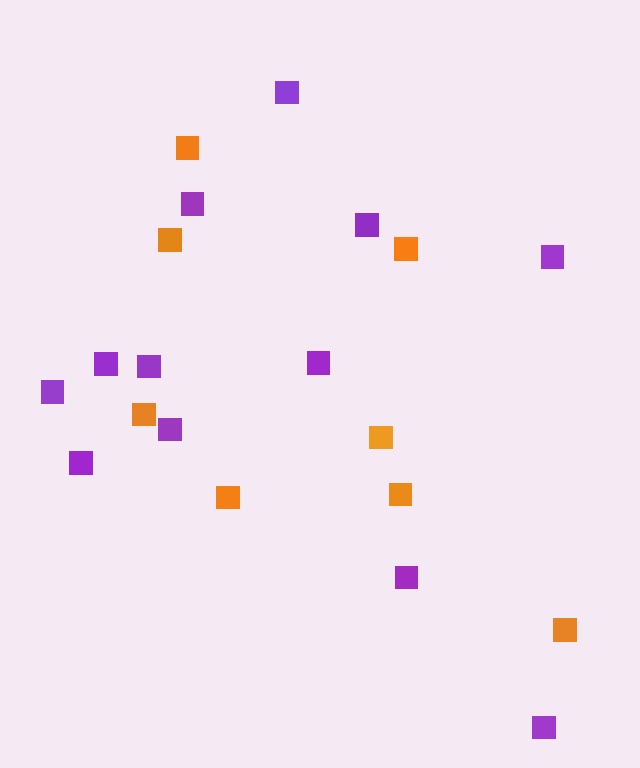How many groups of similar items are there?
There are 2 groups: one group of purple squares (12) and one group of orange squares (8).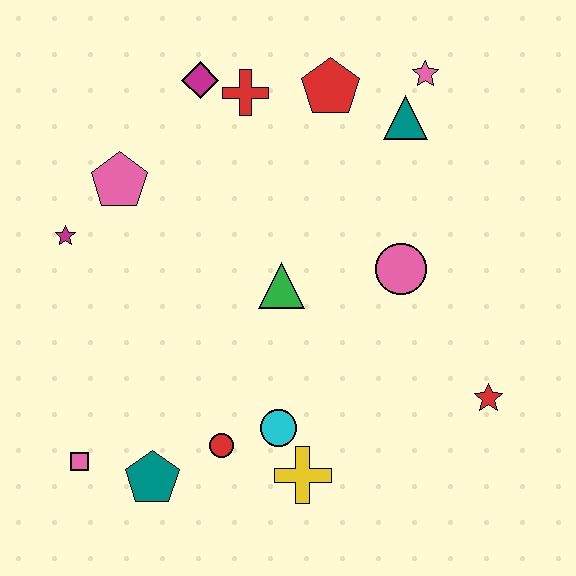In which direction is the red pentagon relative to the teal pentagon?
The red pentagon is above the teal pentagon.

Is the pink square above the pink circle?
No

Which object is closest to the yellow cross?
The cyan circle is closest to the yellow cross.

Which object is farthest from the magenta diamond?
The red star is farthest from the magenta diamond.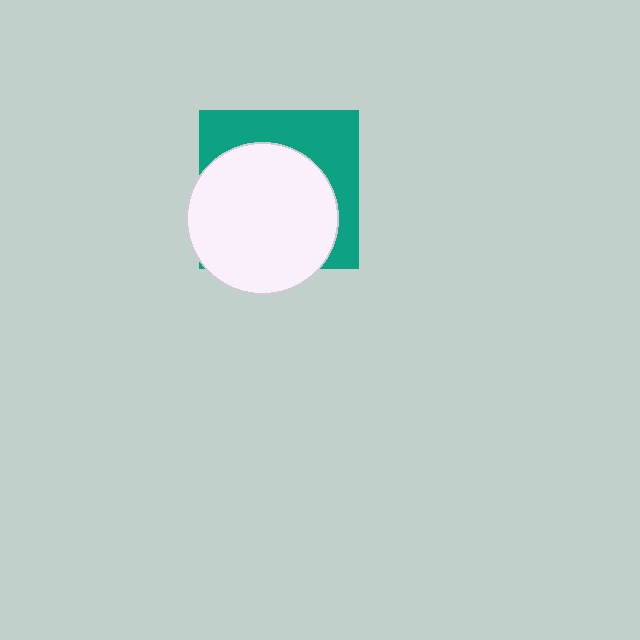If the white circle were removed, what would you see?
You would see the complete teal square.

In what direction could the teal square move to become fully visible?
The teal square could move toward the upper-right. That would shift it out from behind the white circle entirely.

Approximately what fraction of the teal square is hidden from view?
Roughly 61% of the teal square is hidden behind the white circle.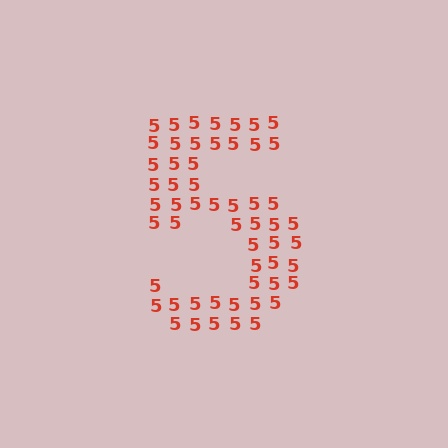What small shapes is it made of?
It is made of small digit 5's.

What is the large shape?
The large shape is the digit 5.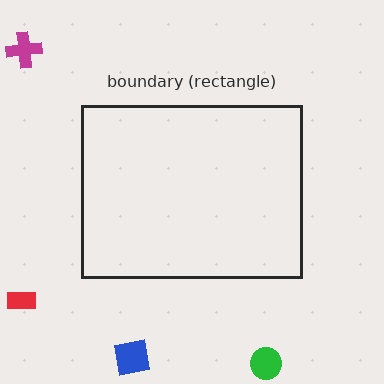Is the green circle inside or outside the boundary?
Outside.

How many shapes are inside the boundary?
0 inside, 4 outside.